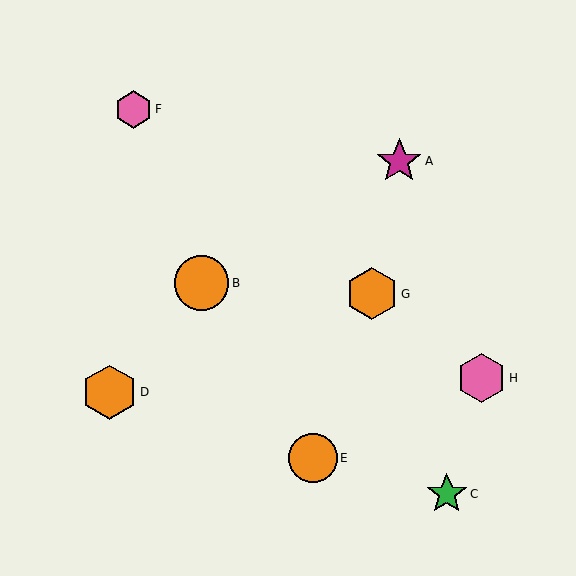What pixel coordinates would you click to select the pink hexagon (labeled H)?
Click at (481, 378) to select the pink hexagon H.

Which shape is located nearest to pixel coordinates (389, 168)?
The magenta star (labeled A) at (399, 161) is nearest to that location.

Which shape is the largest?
The orange circle (labeled B) is the largest.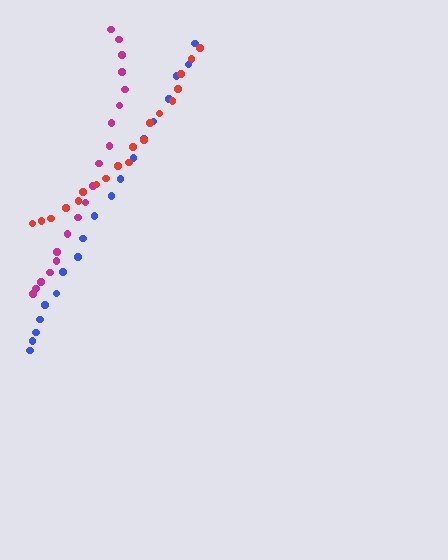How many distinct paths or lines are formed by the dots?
There are 3 distinct paths.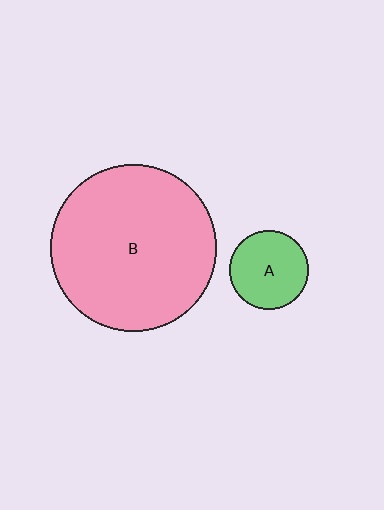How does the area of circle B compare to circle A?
Approximately 4.5 times.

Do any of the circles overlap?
No, none of the circles overlap.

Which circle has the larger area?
Circle B (pink).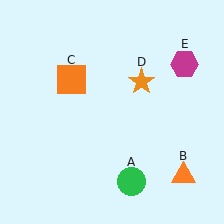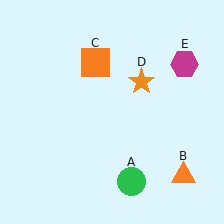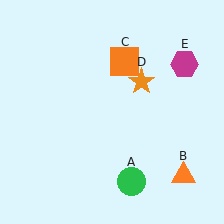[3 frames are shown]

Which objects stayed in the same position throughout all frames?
Green circle (object A) and orange triangle (object B) and orange star (object D) and magenta hexagon (object E) remained stationary.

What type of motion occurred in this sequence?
The orange square (object C) rotated clockwise around the center of the scene.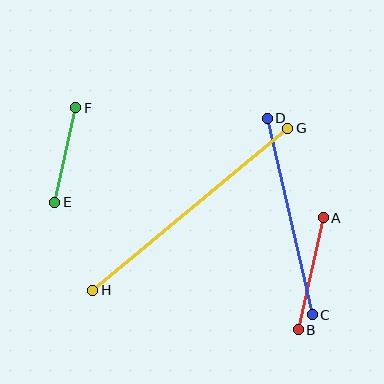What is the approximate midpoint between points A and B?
The midpoint is at approximately (311, 274) pixels.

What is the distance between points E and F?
The distance is approximately 97 pixels.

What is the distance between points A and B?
The distance is approximately 115 pixels.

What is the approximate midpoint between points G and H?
The midpoint is at approximately (190, 209) pixels.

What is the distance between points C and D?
The distance is approximately 202 pixels.